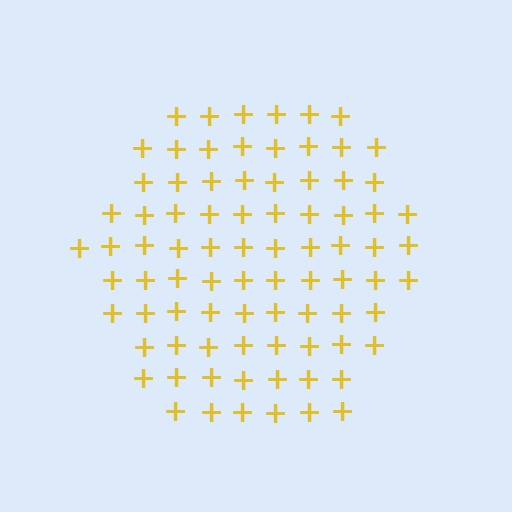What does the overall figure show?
The overall figure shows a hexagon.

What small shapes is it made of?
It is made of small plus signs.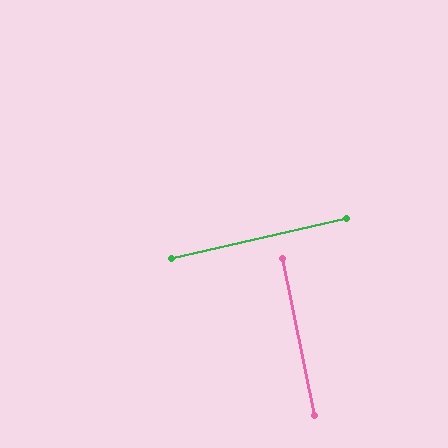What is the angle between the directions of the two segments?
Approximately 88 degrees.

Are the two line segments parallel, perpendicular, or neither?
Perpendicular — they meet at approximately 88°.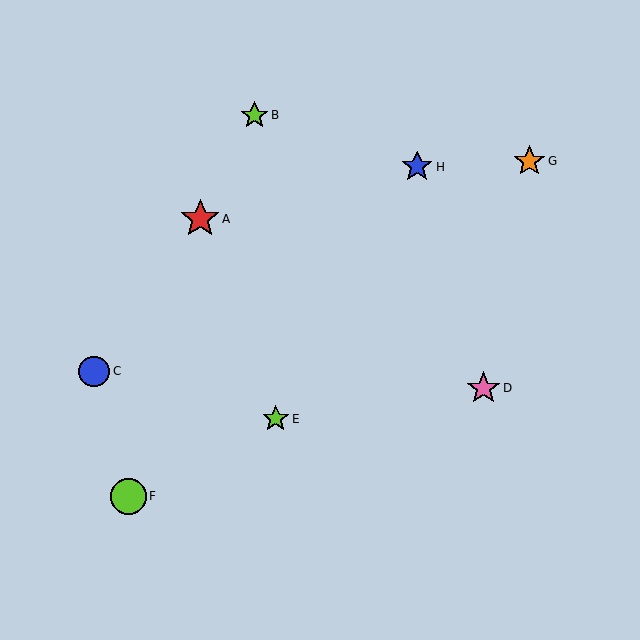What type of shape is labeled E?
Shape E is a lime star.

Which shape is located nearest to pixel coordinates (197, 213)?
The red star (labeled A) at (200, 219) is nearest to that location.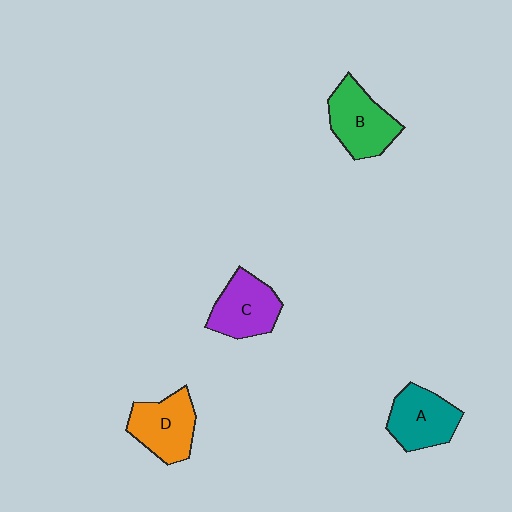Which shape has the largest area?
Shape B (green).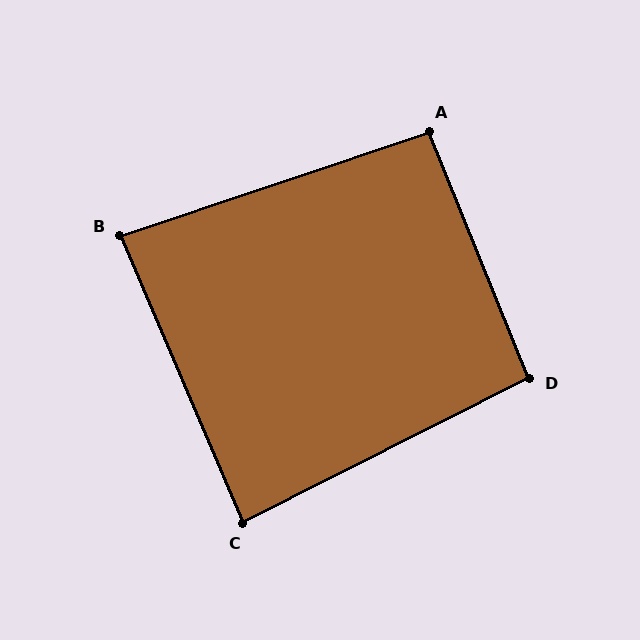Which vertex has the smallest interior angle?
B, at approximately 85 degrees.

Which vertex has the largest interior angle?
D, at approximately 95 degrees.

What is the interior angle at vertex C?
Approximately 86 degrees (approximately right).